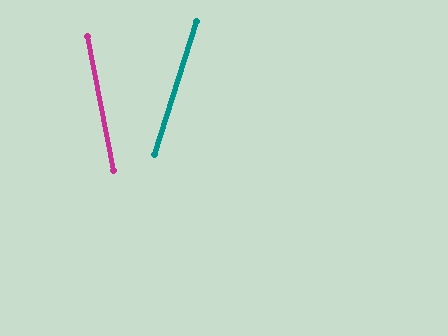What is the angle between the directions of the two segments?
Approximately 29 degrees.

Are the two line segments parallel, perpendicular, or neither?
Neither parallel nor perpendicular — they differ by about 29°.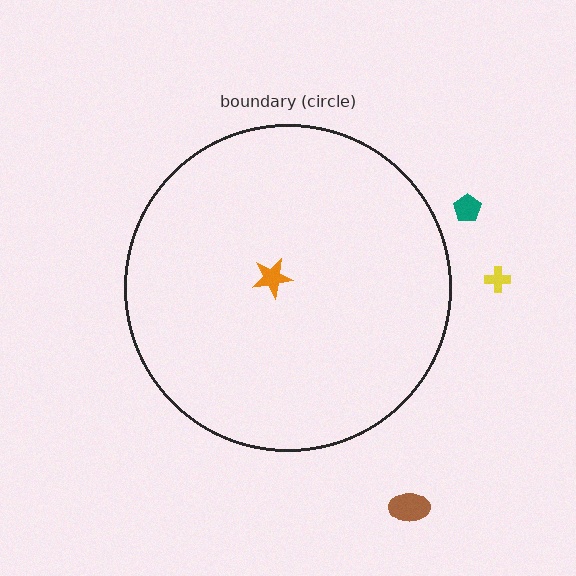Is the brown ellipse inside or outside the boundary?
Outside.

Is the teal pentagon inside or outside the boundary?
Outside.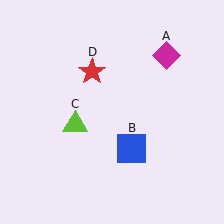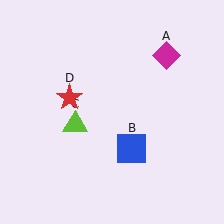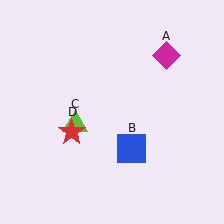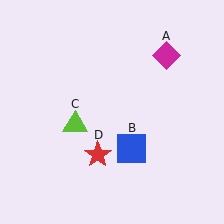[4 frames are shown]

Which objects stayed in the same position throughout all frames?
Magenta diamond (object A) and blue square (object B) and lime triangle (object C) remained stationary.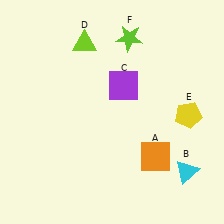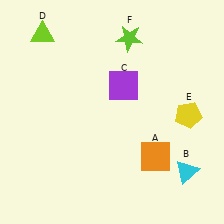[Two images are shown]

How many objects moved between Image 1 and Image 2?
1 object moved between the two images.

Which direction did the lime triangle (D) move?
The lime triangle (D) moved left.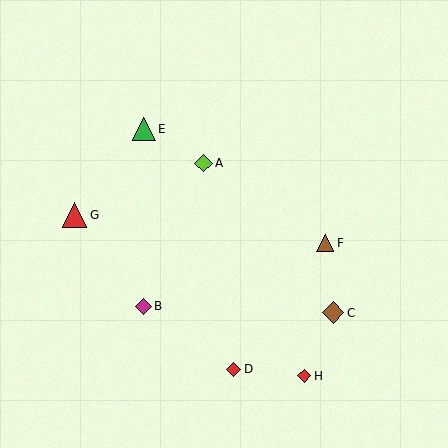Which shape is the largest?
The red triangle (labeled G) is the largest.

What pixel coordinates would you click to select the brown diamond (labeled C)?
Click at (333, 313) to select the brown diamond C.